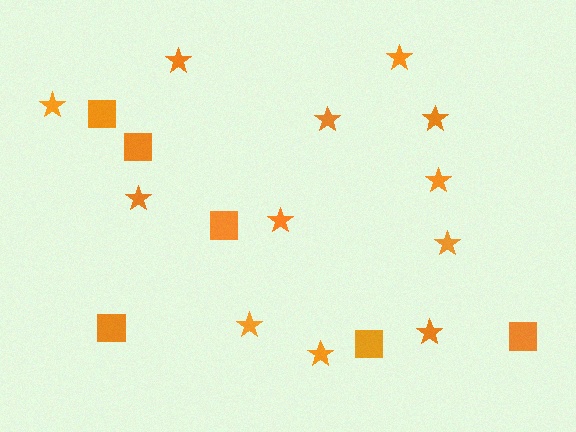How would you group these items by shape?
There are 2 groups: one group of squares (6) and one group of stars (12).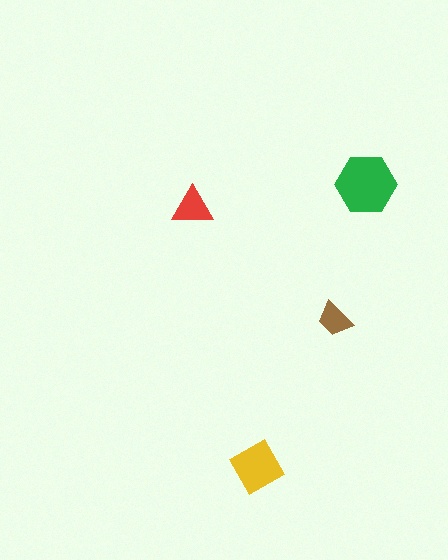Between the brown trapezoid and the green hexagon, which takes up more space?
The green hexagon.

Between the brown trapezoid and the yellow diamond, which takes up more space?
The yellow diamond.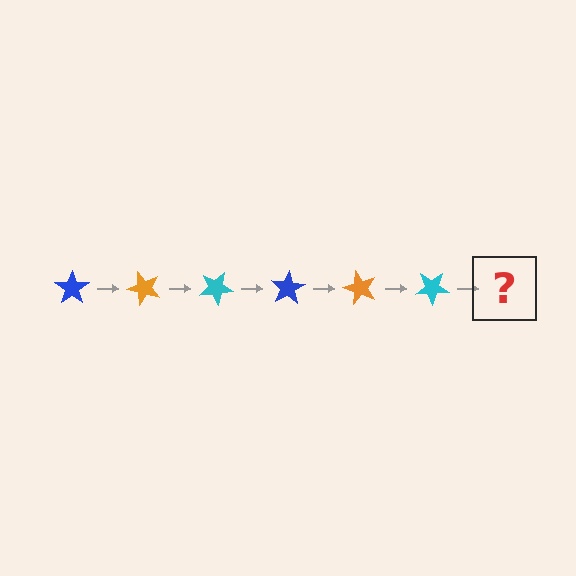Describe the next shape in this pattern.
It should be a blue star, rotated 300 degrees from the start.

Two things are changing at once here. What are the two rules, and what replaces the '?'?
The two rules are that it rotates 50 degrees each step and the color cycles through blue, orange, and cyan. The '?' should be a blue star, rotated 300 degrees from the start.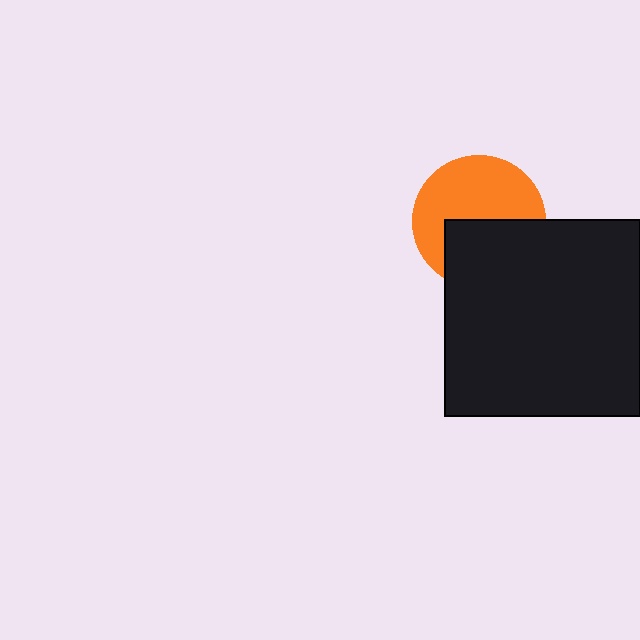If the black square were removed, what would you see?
You would see the complete orange circle.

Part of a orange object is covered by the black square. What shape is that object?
It is a circle.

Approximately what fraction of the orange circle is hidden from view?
Roughly 42% of the orange circle is hidden behind the black square.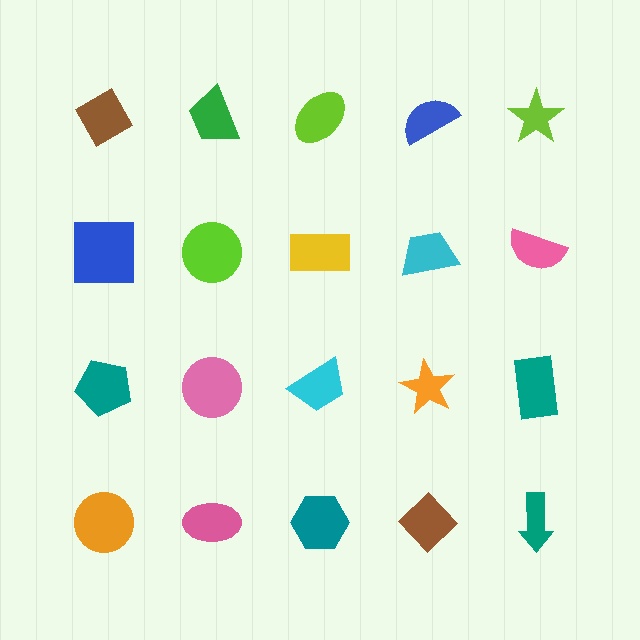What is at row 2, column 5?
A pink semicircle.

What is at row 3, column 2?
A pink circle.